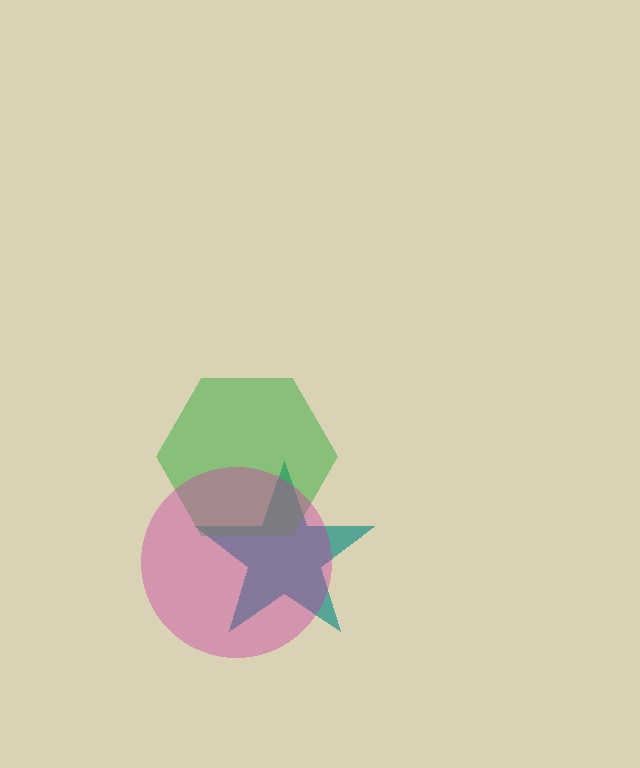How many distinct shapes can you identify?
There are 3 distinct shapes: a teal star, a green hexagon, a magenta circle.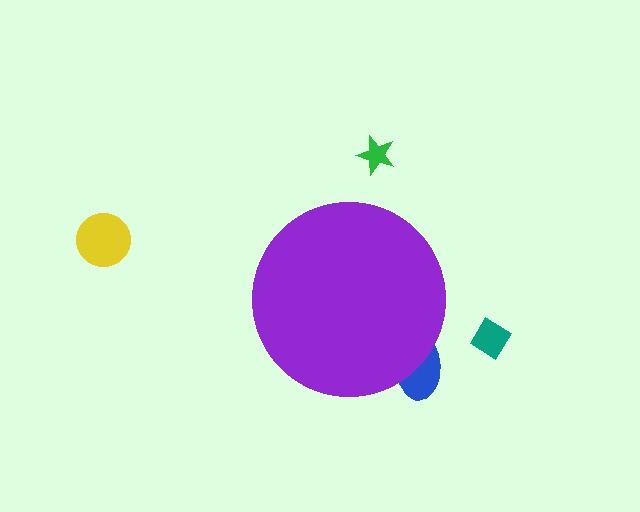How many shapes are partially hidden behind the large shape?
1 shape is partially hidden.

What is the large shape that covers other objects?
A purple circle.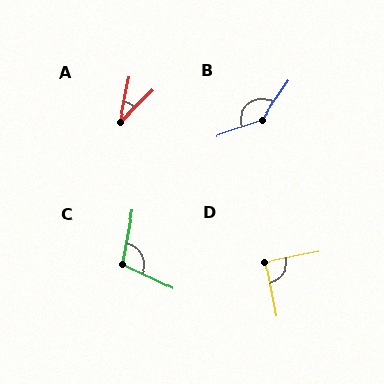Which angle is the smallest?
A, at approximately 33 degrees.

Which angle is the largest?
B, at approximately 143 degrees.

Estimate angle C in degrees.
Approximately 105 degrees.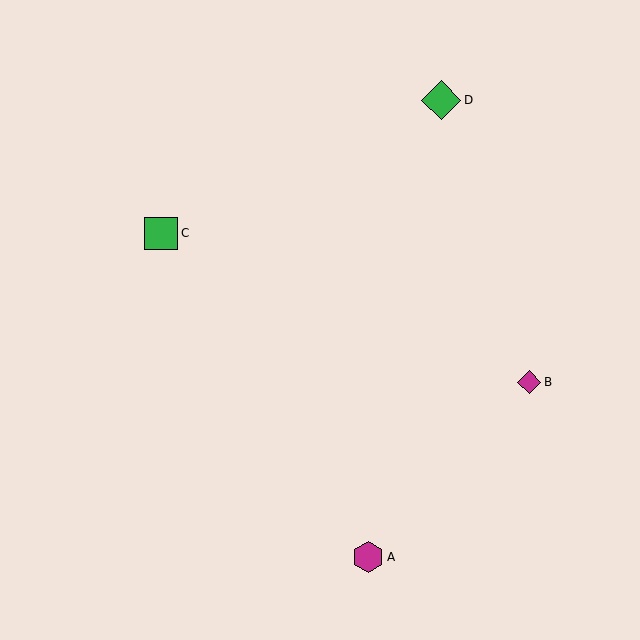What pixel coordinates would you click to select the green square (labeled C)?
Click at (161, 233) to select the green square C.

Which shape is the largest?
The green diamond (labeled D) is the largest.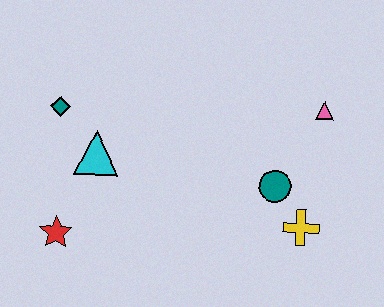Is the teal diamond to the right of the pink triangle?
No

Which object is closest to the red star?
The cyan triangle is closest to the red star.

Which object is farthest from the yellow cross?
The teal diamond is farthest from the yellow cross.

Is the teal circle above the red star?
Yes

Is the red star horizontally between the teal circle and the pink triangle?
No